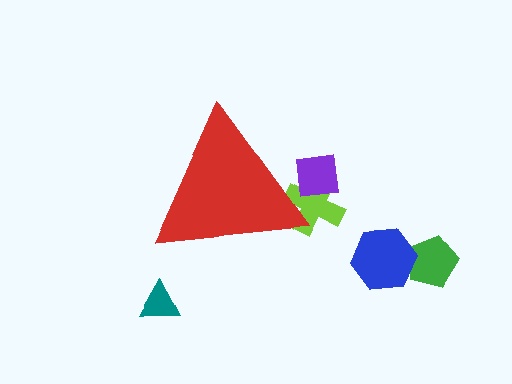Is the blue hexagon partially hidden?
No, the blue hexagon is fully visible.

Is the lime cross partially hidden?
Yes, the lime cross is partially hidden behind the red triangle.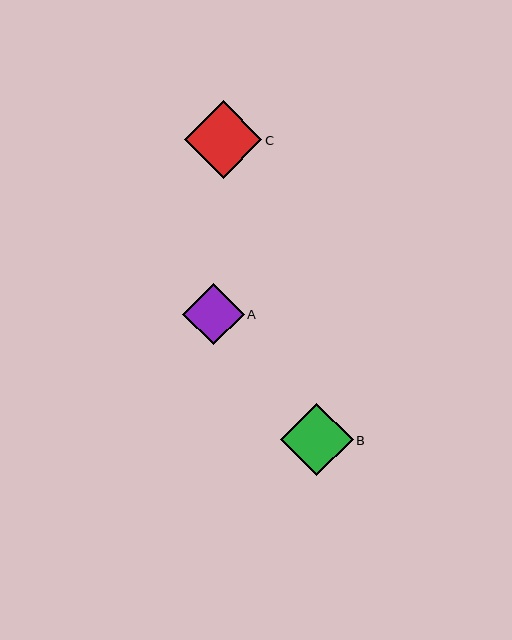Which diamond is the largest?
Diamond C is the largest with a size of approximately 77 pixels.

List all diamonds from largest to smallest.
From largest to smallest: C, B, A.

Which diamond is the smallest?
Diamond A is the smallest with a size of approximately 61 pixels.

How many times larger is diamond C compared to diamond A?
Diamond C is approximately 1.3 times the size of diamond A.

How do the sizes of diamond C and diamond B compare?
Diamond C and diamond B are approximately the same size.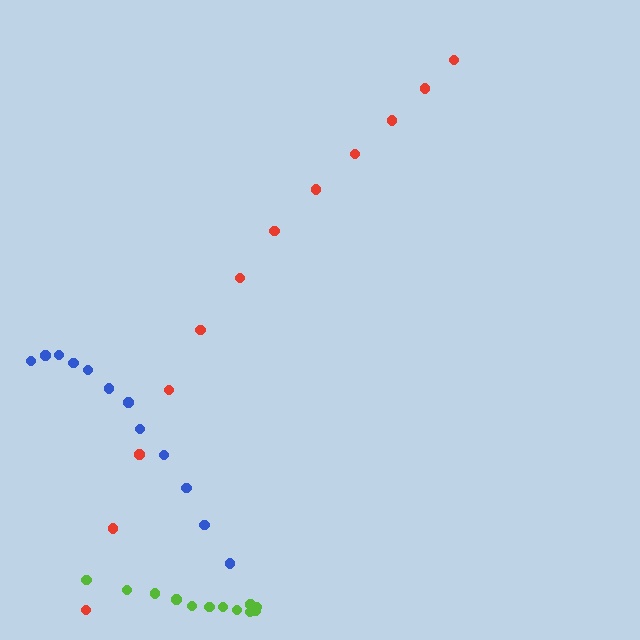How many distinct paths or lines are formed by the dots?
There are 3 distinct paths.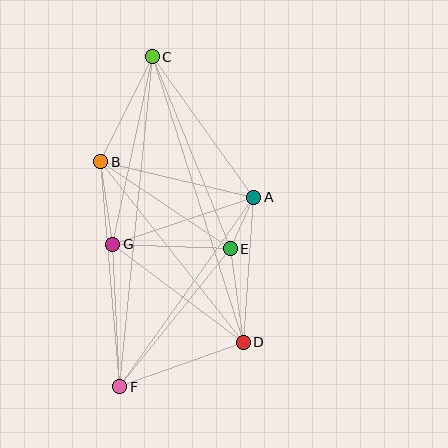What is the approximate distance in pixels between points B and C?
The distance between B and C is approximately 117 pixels.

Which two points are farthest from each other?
Points C and F are farthest from each other.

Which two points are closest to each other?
Points A and E are closest to each other.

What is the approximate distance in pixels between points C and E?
The distance between C and E is approximately 207 pixels.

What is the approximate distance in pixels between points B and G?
The distance between B and G is approximately 83 pixels.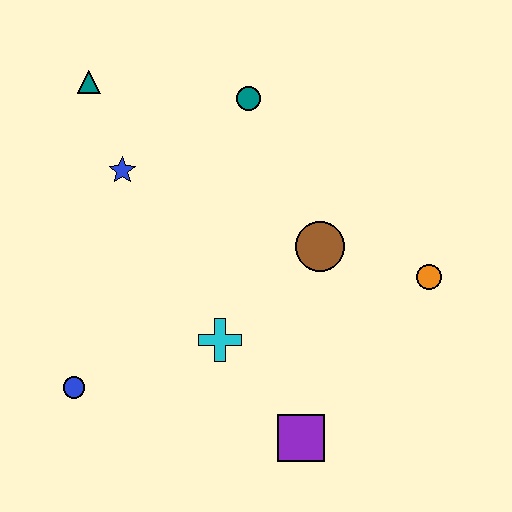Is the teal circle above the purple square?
Yes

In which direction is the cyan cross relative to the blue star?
The cyan cross is below the blue star.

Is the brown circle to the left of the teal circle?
No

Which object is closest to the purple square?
The cyan cross is closest to the purple square.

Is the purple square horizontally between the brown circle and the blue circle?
Yes